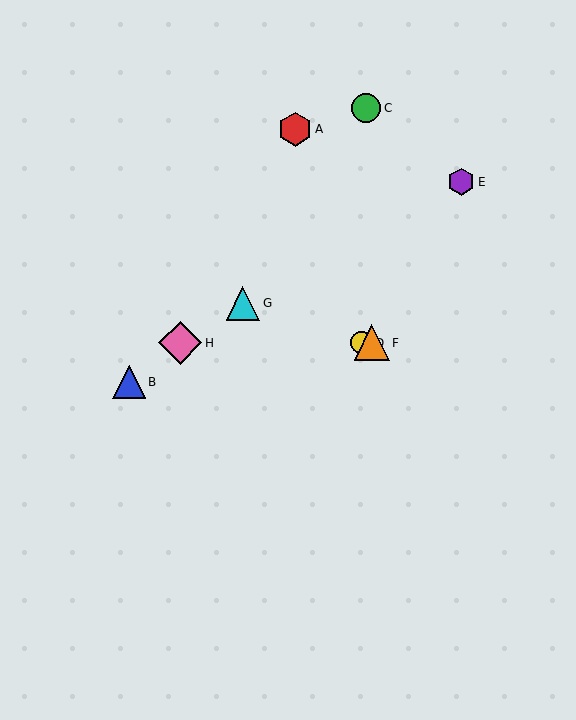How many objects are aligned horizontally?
3 objects (D, F, H) are aligned horizontally.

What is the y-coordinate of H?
Object H is at y≈343.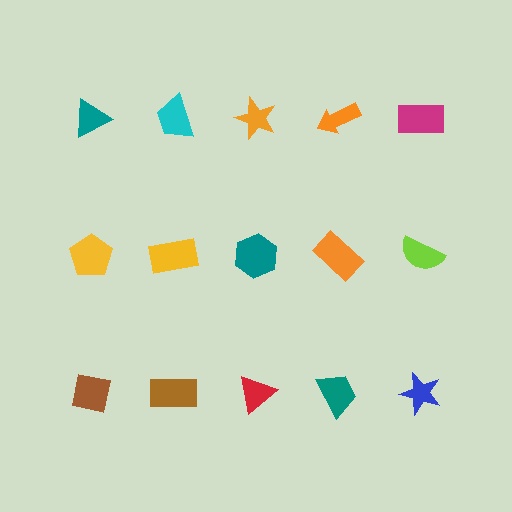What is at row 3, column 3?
A red triangle.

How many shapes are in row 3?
5 shapes.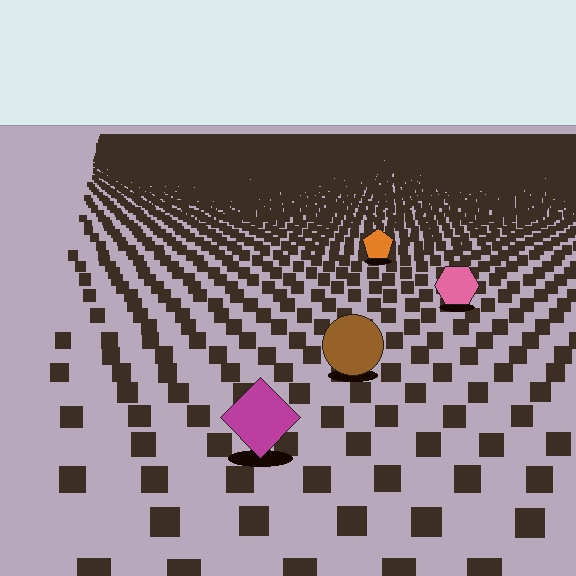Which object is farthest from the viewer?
The orange pentagon is farthest from the viewer. It appears smaller and the ground texture around it is denser.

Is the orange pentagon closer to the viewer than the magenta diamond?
No. The magenta diamond is closer — you can tell from the texture gradient: the ground texture is coarser near it.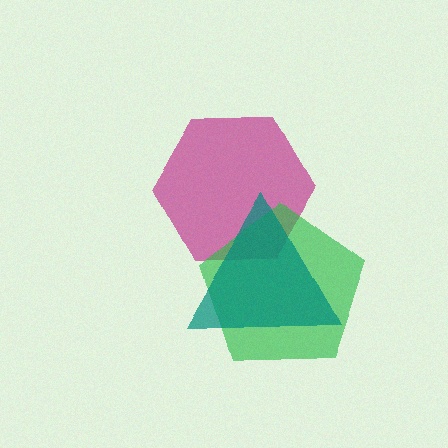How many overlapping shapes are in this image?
There are 3 overlapping shapes in the image.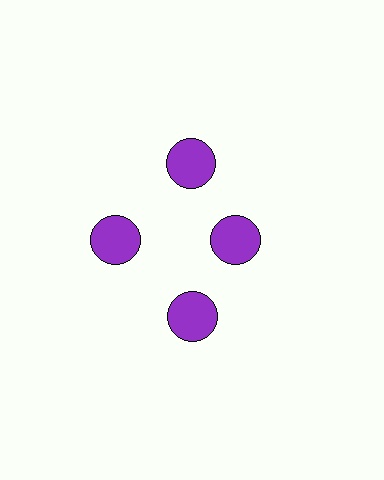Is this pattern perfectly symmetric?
No. The 4 purple circles are arranged in a ring, but one element near the 3 o'clock position is pulled inward toward the center, breaking the 4-fold rotational symmetry.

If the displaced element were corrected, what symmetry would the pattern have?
It would have 4-fold rotational symmetry — the pattern would map onto itself every 90 degrees.